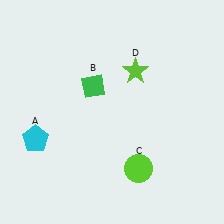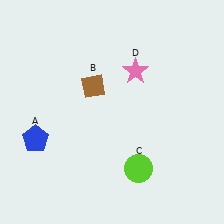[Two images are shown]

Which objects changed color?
A changed from cyan to blue. B changed from green to brown. D changed from lime to pink.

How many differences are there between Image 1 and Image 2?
There are 3 differences between the two images.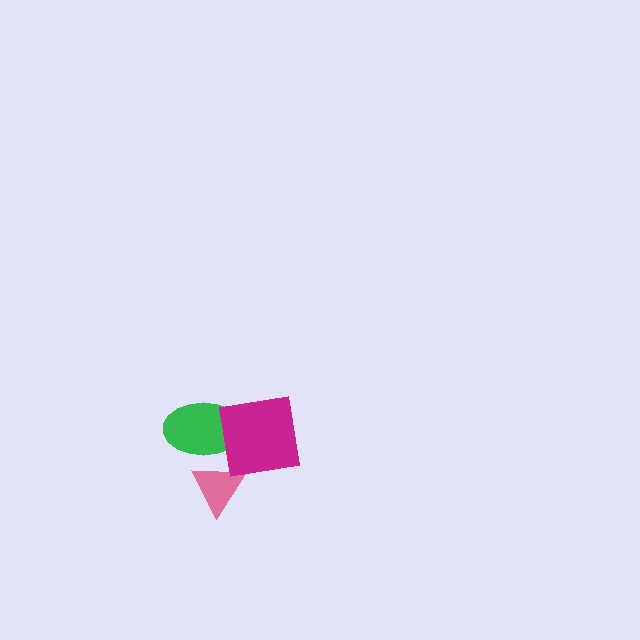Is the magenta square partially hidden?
No, no other shape covers it.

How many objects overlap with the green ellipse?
2 objects overlap with the green ellipse.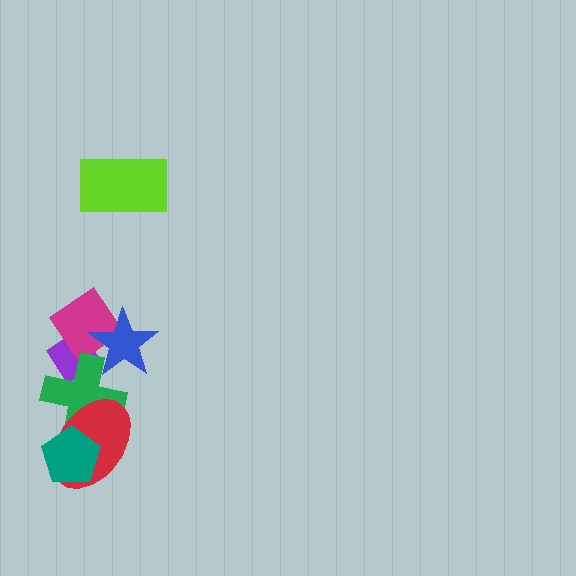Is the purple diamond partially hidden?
Yes, it is partially covered by another shape.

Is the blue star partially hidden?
No, no other shape covers it.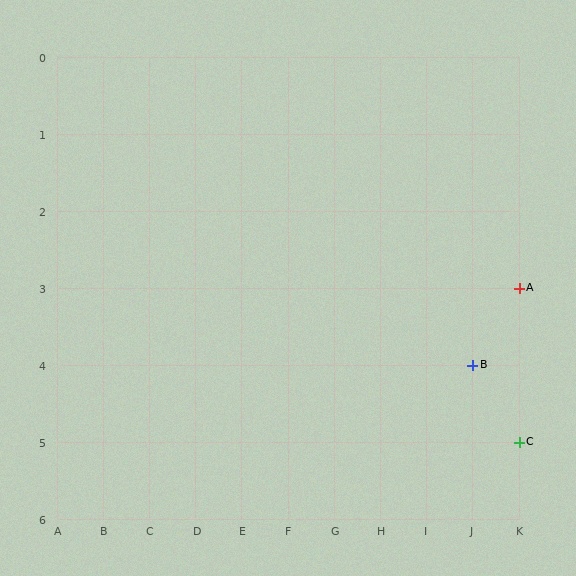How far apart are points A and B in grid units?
Points A and B are 1 column and 1 row apart (about 1.4 grid units diagonally).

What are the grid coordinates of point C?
Point C is at grid coordinates (K, 5).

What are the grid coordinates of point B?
Point B is at grid coordinates (J, 4).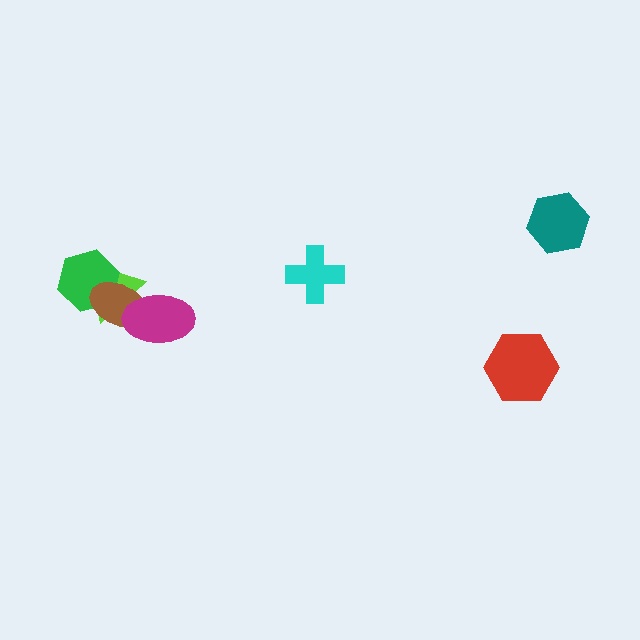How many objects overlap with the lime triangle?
3 objects overlap with the lime triangle.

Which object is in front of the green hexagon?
The brown ellipse is in front of the green hexagon.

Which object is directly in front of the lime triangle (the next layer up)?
The green hexagon is directly in front of the lime triangle.